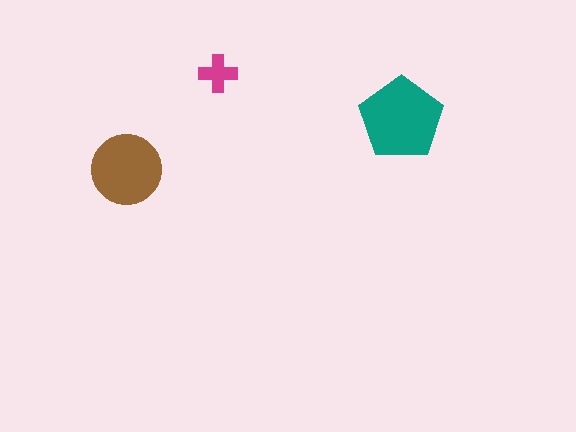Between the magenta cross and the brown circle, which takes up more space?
The brown circle.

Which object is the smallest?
The magenta cross.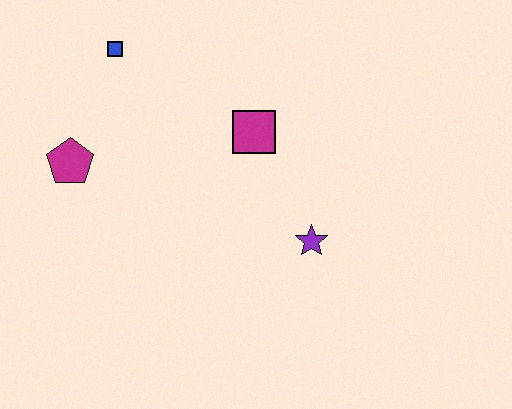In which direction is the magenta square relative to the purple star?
The magenta square is above the purple star.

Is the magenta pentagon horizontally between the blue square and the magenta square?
No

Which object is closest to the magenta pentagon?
The blue square is closest to the magenta pentagon.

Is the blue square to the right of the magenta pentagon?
Yes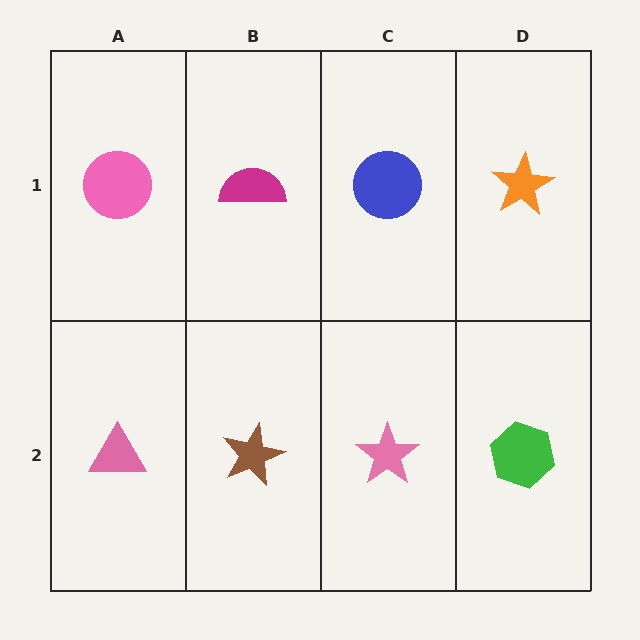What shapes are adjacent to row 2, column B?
A magenta semicircle (row 1, column B), a pink triangle (row 2, column A), a pink star (row 2, column C).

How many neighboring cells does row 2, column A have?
2.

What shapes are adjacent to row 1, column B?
A brown star (row 2, column B), a pink circle (row 1, column A), a blue circle (row 1, column C).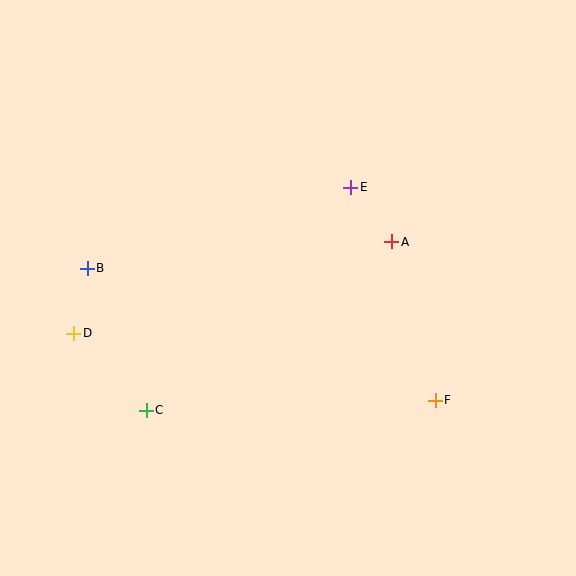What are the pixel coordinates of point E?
Point E is at (351, 187).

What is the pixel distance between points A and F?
The distance between A and F is 164 pixels.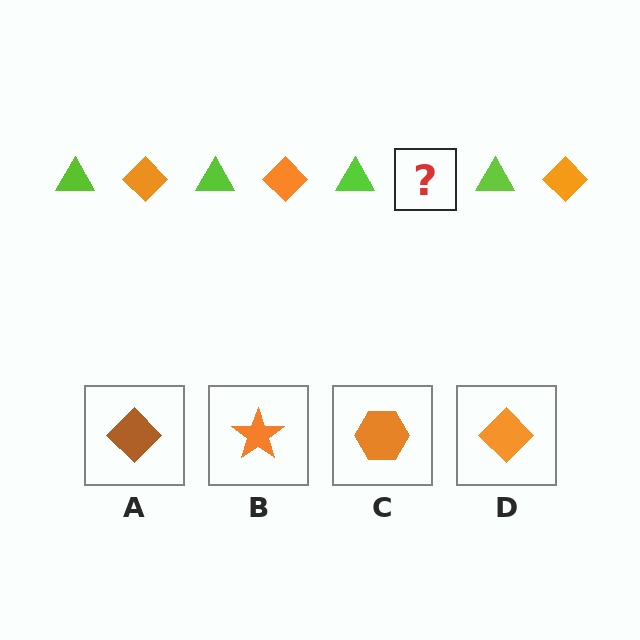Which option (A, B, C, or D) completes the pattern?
D.